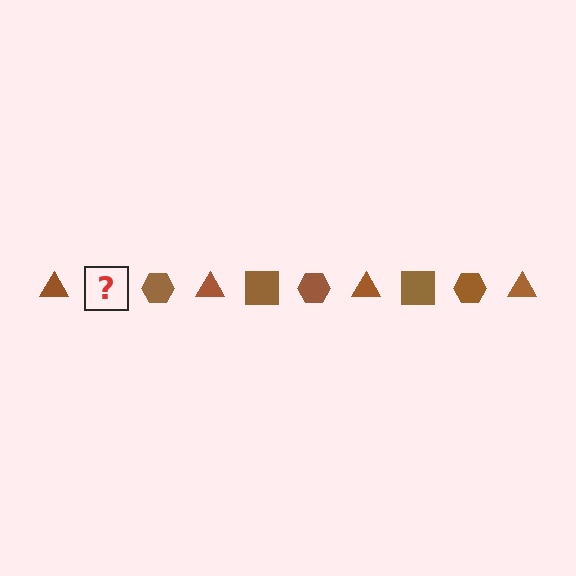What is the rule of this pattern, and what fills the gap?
The rule is that the pattern cycles through triangle, square, hexagon shapes in brown. The gap should be filled with a brown square.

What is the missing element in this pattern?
The missing element is a brown square.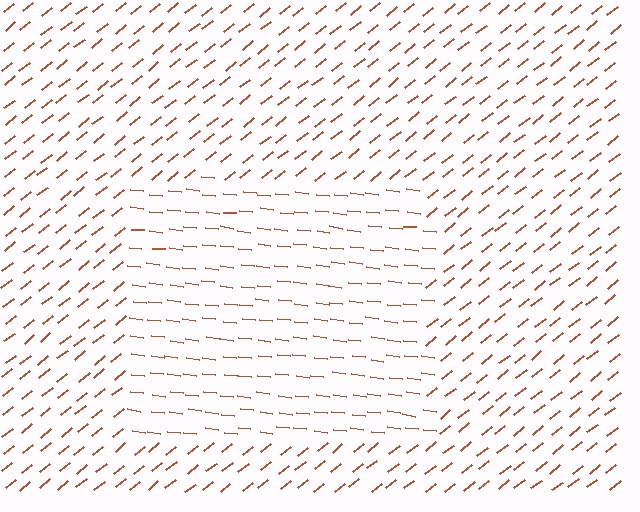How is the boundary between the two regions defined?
The boundary is defined purely by a change in line orientation (approximately 45 degrees difference). All lines are the same color and thickness.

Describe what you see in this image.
The image is filled with small brown line segments. A rectangle region in the image has lines oriented differently from the surrounding lines, creating a visible texture boundary.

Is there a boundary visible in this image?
Yes, there is a texture boundary formed by a change in line orientation.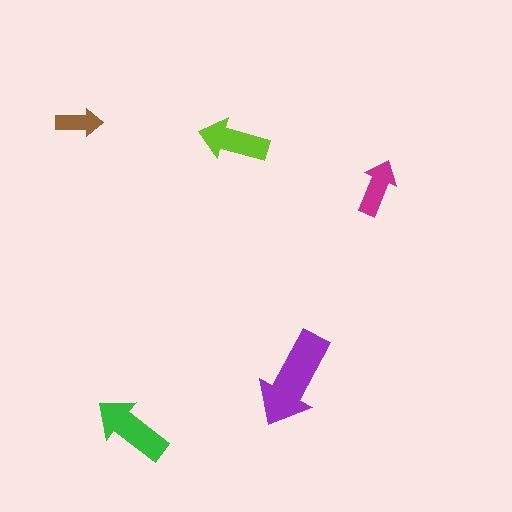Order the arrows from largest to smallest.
the purple one, the green one, the lime one, the magenta one, the brown one.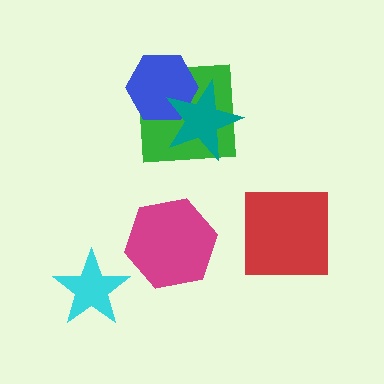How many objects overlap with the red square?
0 objects overlap with the red square.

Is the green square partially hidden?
Yes, it is partially covered by another shape.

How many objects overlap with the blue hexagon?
2 objects overlap with the blue hexagon.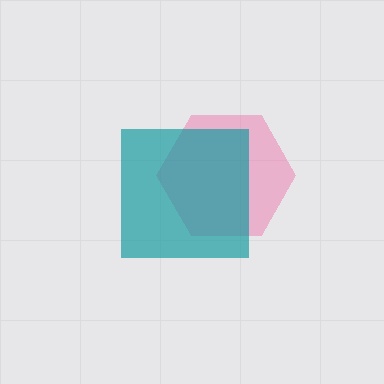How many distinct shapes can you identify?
There are 2 distinct shapes: a pink hexagon, a teal square.